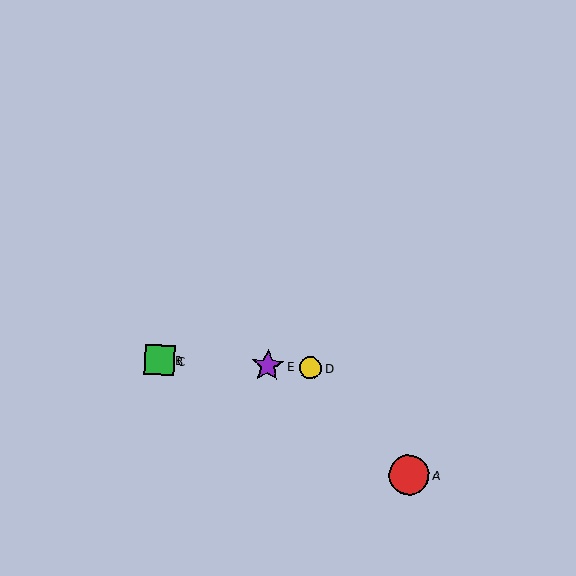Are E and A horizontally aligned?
No, E is at y≈366 and A is at y≈475.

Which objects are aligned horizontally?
Objects B, C, D, E are aligned horizontally.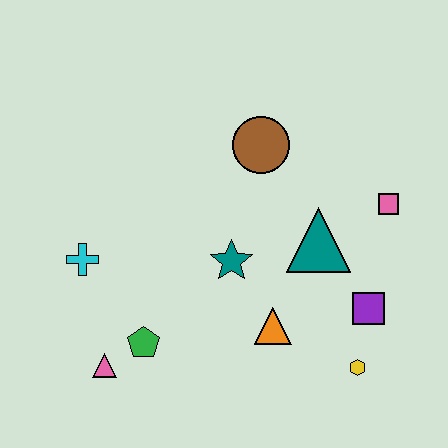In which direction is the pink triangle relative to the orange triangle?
The pink triangle is to the left of the orange triangle.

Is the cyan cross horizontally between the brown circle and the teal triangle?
No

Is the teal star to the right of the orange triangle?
No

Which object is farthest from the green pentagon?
The pink square is farthest from the green pentagon.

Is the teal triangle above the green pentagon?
Yes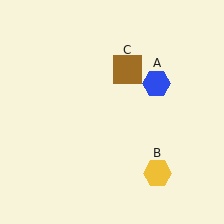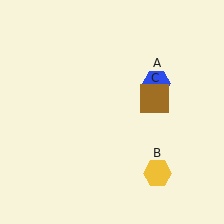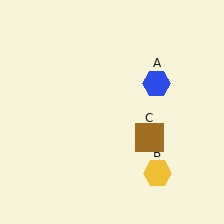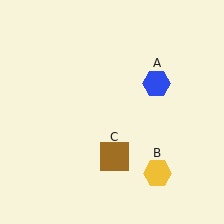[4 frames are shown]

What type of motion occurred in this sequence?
The brown square (object C) rotated clockwise around the center of the scene.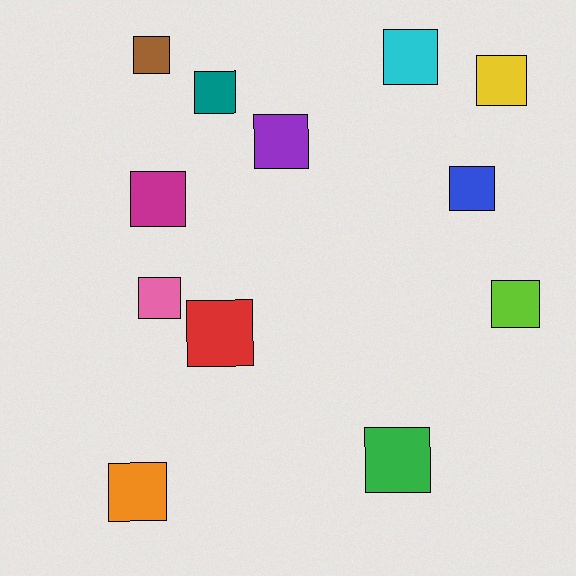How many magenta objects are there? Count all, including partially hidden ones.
There is 1 magenta object.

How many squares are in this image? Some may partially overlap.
There are 12 squares.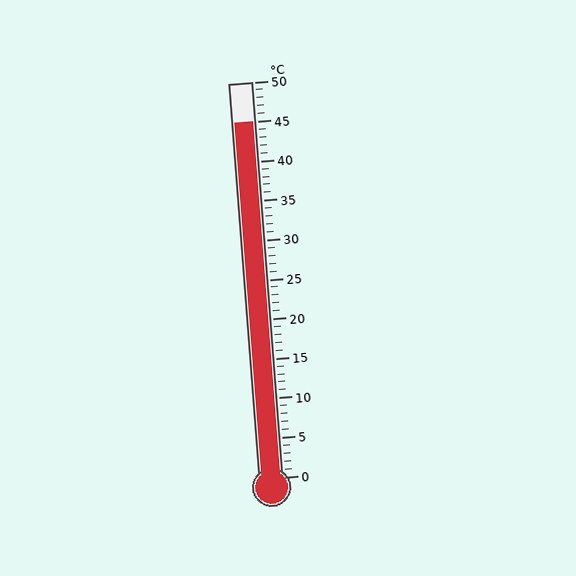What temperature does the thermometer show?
The thermometer shows approximately 45°C.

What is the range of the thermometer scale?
The thermometer scale ranges from 0°C to 50°C.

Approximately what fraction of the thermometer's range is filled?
The thermometer is filled to approximately 90% of its range.